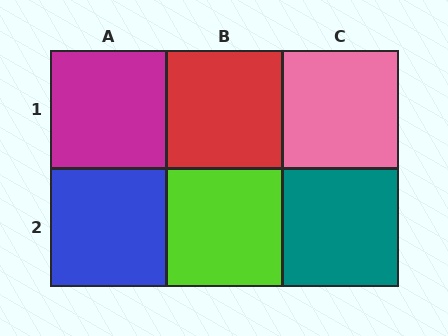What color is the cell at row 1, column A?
Magenta.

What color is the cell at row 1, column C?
Pink.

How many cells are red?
1 cell is red.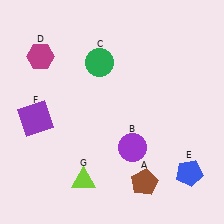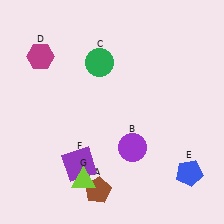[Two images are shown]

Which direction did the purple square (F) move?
The purple square (F) moved down.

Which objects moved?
The objects that moved are: the brown pentagon (A), the purple square (F).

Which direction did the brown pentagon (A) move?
The brown pentagon (A) moved left.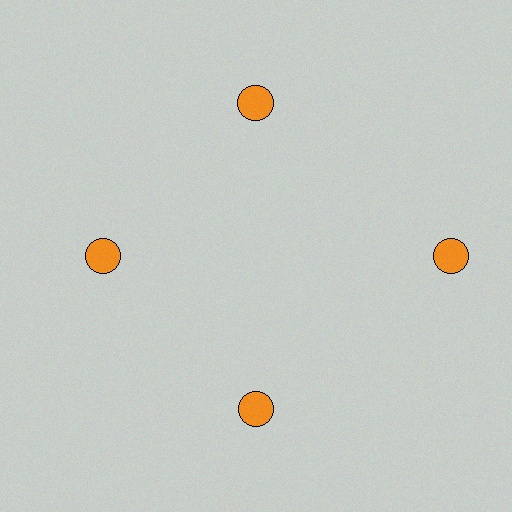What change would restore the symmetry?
The symmetry would be restored by moving it inward, back onto the ring so that all 4 circles sit at equal angles and equal distance from the center.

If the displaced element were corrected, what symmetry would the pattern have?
It would have 4-fold rotational symmetry — the pattern would map onto itself every 90 degrees.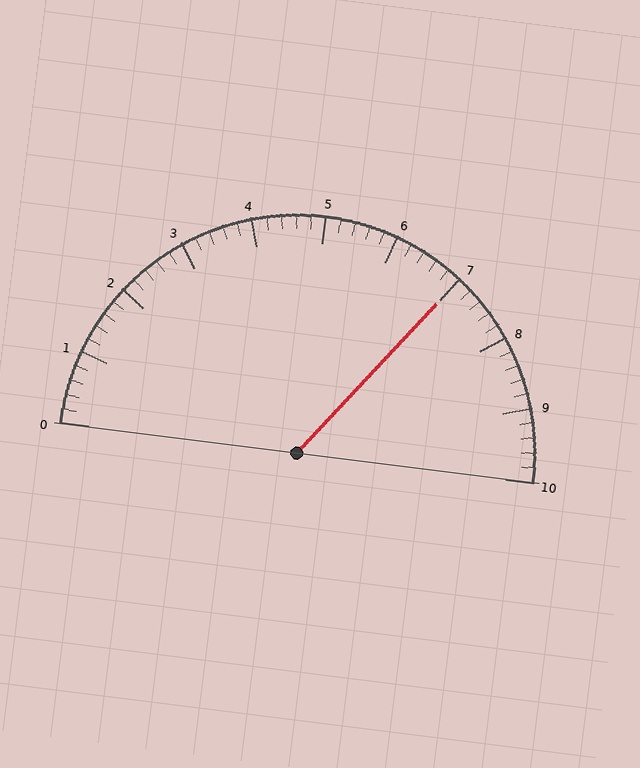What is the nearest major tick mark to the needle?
The nearest major tick mark is 7.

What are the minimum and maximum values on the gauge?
The gauge ranges from 0 to 10.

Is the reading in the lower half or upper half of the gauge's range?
The reading is in the upper half of the range (0 to 10).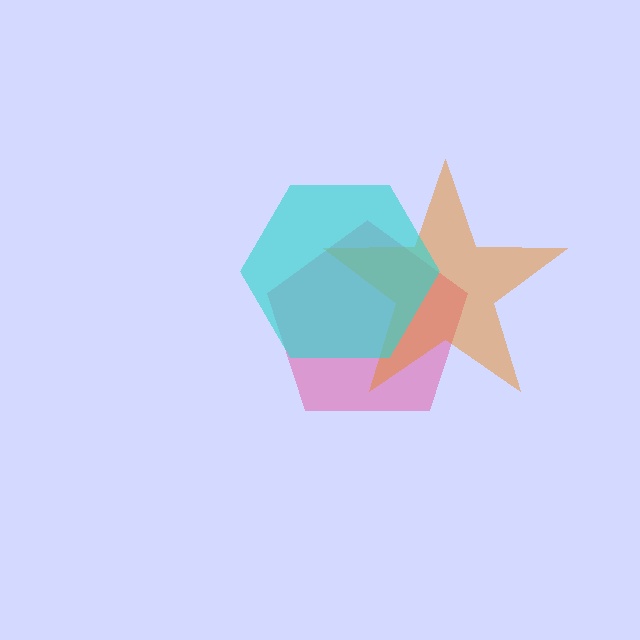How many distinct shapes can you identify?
There are 3 distinct shapes: a pink pentagon, an orange star, a cyan hexagon.